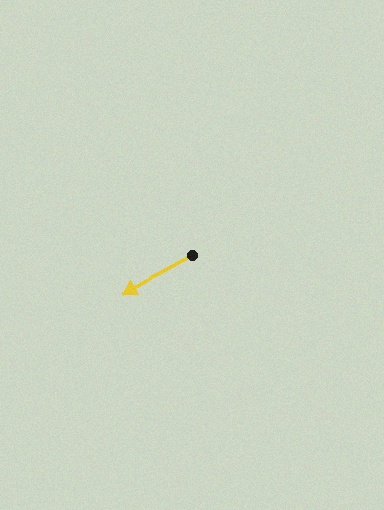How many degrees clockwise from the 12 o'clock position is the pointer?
Approximately 241 degrees.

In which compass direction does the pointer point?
Southwest.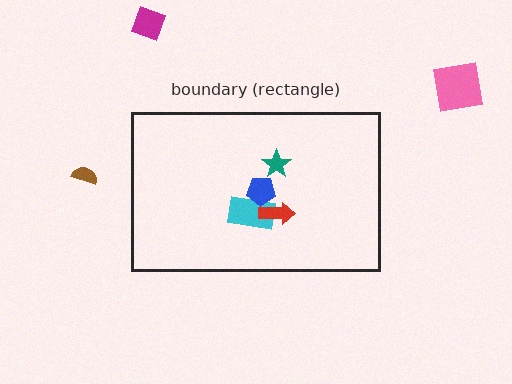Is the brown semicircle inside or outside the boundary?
Outside.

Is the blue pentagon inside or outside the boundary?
Inside.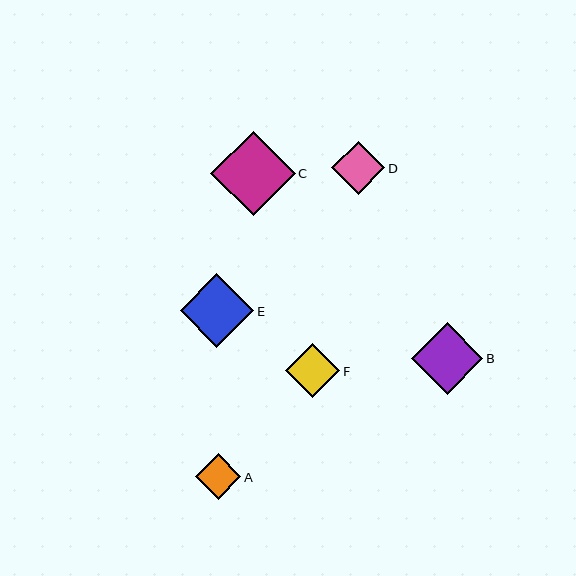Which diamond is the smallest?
Diamond A is the smallest with a size of approximately 45 pixels.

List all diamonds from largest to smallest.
From largest to smallest: C, E, B, F, D, A.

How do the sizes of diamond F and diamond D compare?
Diamond F and diamond D are approximately the same size.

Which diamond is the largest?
Diamond C is the largest with a size of approximately 85 pixels.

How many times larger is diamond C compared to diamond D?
Diamond C is approximately 1.6 times the size of diamond D.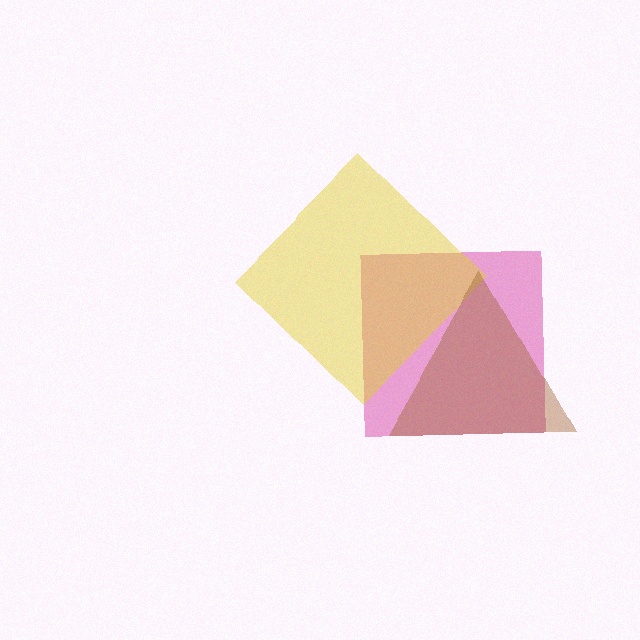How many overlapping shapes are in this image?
There are 3 overlapping shapes in the image.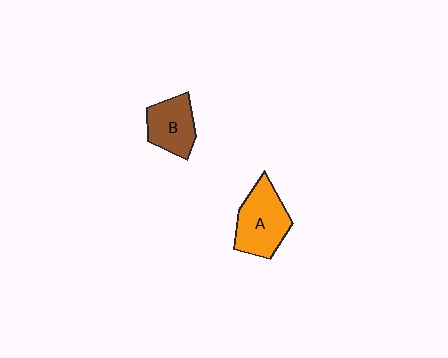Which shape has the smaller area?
Shape B (brown).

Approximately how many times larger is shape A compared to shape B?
Approximately 1.3 times.